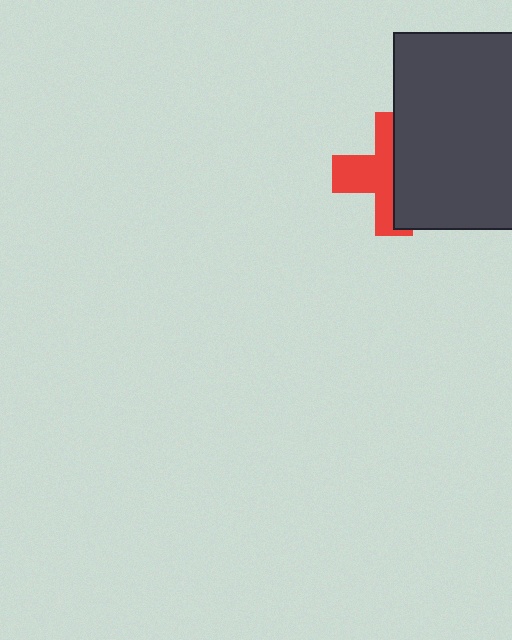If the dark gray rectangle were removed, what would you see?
You would see the complete red cross.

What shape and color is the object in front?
The object in front is a dark gray rectangle.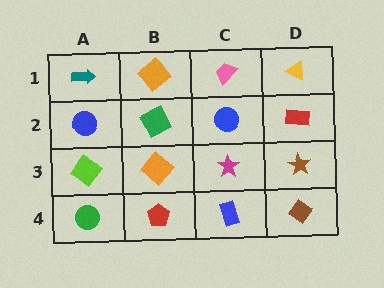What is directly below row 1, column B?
A green square.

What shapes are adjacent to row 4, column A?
A lime diamond (row 3, column A), a red pentagon (row 4, column B).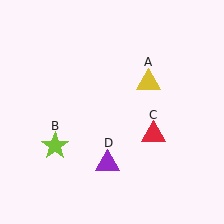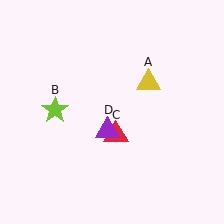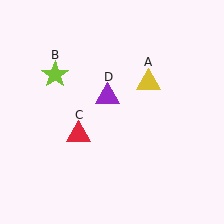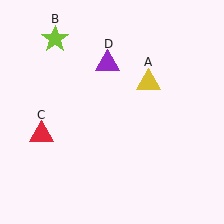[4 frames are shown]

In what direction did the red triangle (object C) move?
The red triangle (object C) moved left.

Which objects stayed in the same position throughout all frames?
Yellow triangle (object A) remained stationary.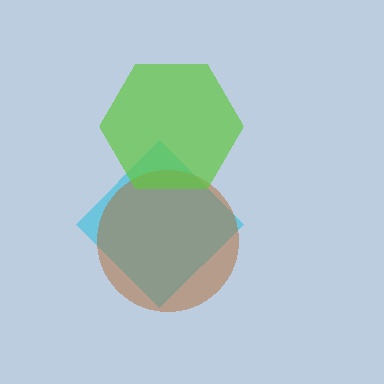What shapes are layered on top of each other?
The layered shapes are: a cyan diamond, a brown circle, a lime hexagon.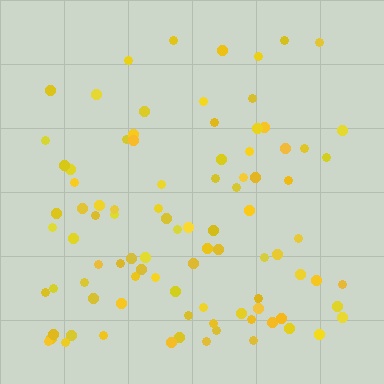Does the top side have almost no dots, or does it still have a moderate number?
Still a moderate number, just noticeably fewer than the bottom.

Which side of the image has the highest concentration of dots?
The bottom.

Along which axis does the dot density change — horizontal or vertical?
Vertical.